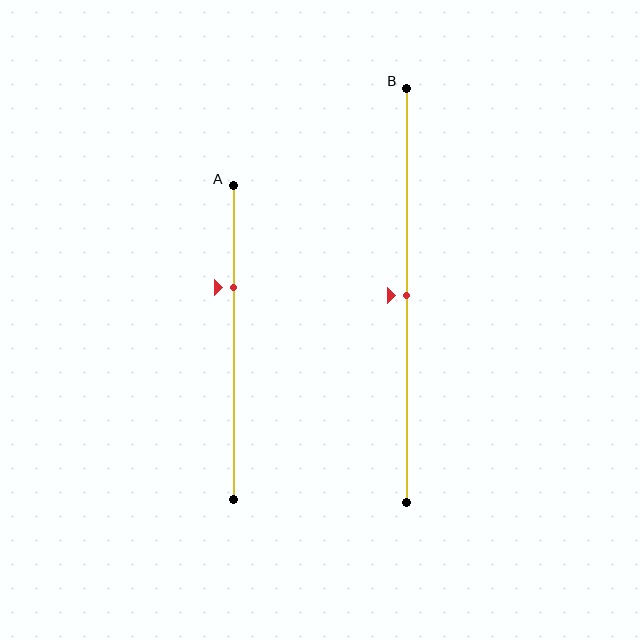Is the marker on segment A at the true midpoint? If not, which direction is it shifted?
No, the marker on segment A is shifted upward by about 18% of the segment length.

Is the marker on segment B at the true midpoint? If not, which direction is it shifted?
Yes, the marker on segment B is at the true midpoint.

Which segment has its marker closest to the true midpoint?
Segment B has its marker closest to the true midpoint.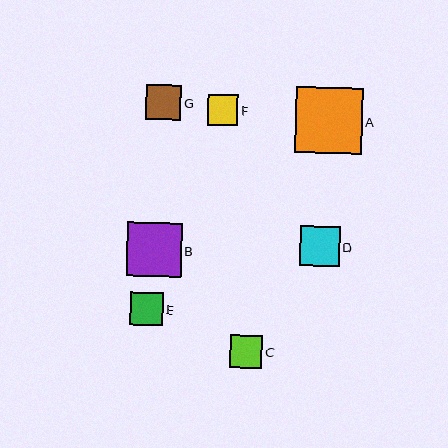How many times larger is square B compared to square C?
Square B is approximately 1.7 times the size of square C.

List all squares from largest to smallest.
From largest to smallest: A, B, D, G, E, C, F.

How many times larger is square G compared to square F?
Square G is approximately 1.1 times the size of square F.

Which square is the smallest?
Square F is the smallest with a size of approximately 31 pixels.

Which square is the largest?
Square A is the largest with a size of approximately 66 pixels.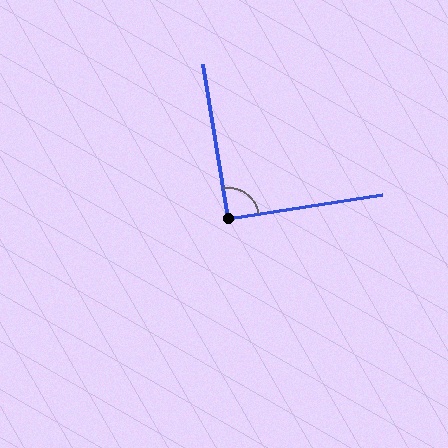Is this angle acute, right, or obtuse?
It is approximately a right angle.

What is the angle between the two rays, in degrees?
Approximately 90 degrees.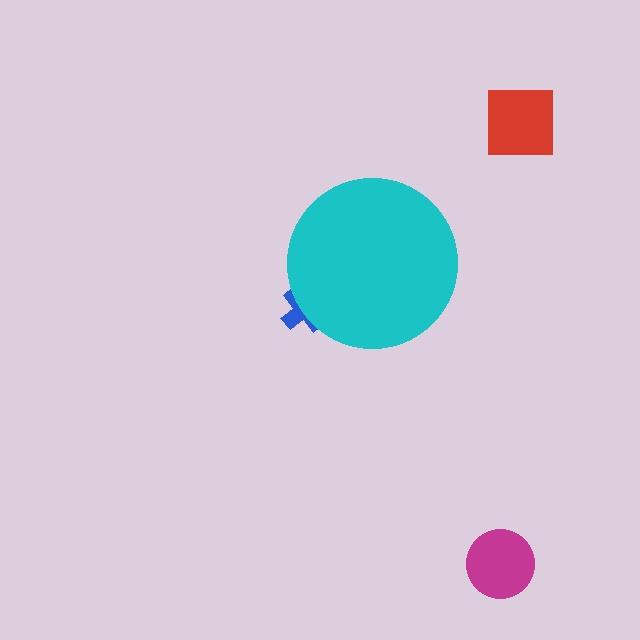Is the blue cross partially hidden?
Yes, the blue cross is partially hidden behind the cyan circle.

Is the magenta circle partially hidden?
No, the magenta circle is fully visible.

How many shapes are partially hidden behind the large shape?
1 shape is partially hidden.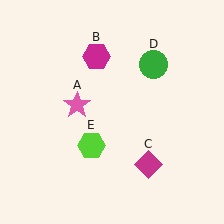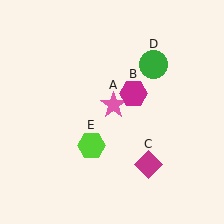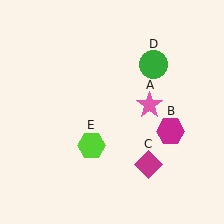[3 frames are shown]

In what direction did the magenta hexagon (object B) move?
The magenta hexagon (object B) moved down and to the right.